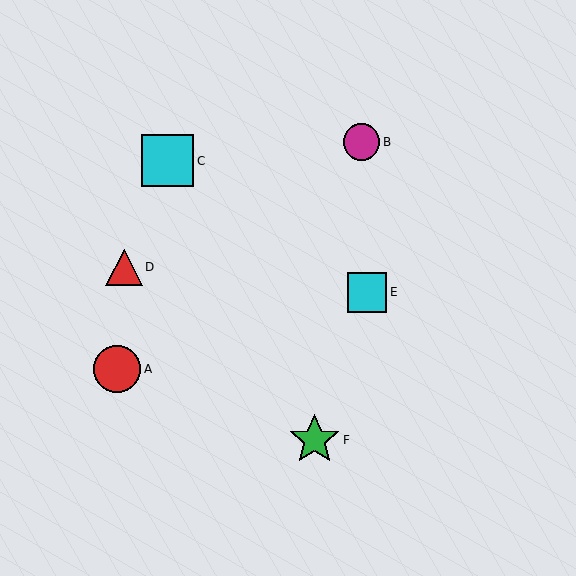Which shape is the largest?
The cyan square (labeled C) is the largest.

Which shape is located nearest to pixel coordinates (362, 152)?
The magenta circle (labeled B) at (362, 142) is nearest to that location.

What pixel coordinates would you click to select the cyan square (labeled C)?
Click at (168, 161) to select the cyan square C.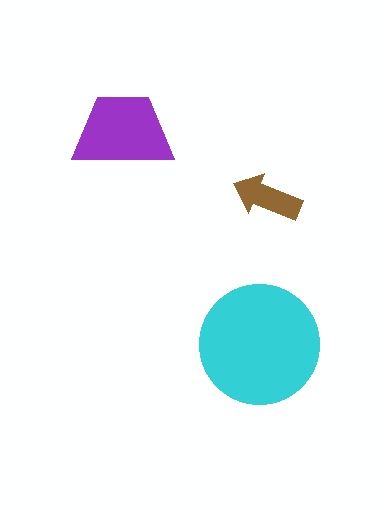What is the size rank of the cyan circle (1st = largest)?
1st.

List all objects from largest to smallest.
The cyan circle, the purple trapezoid, the brown arrow.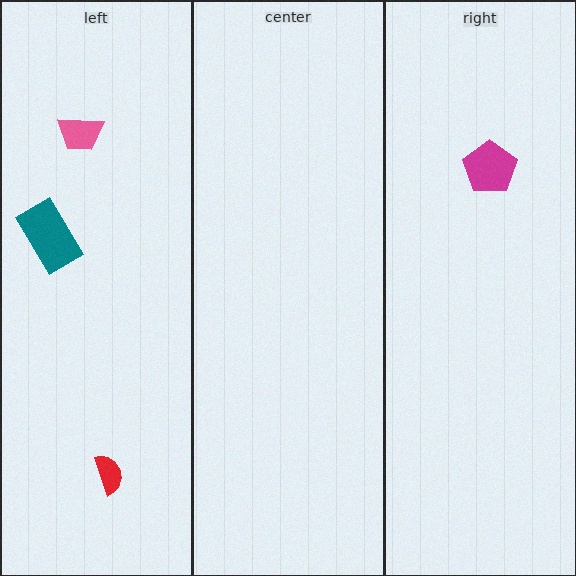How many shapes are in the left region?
3.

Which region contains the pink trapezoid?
The left region.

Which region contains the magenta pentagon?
The right region.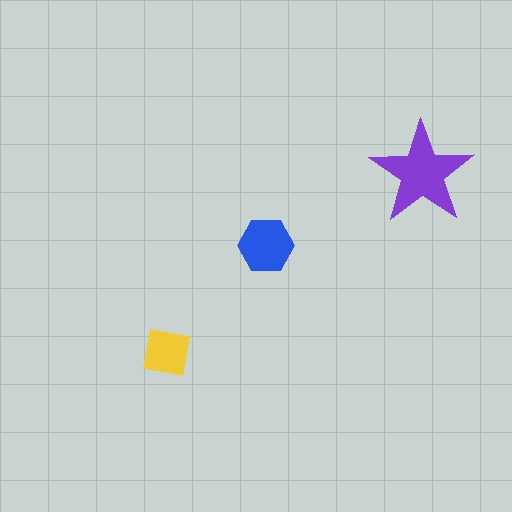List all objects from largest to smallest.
The purple star, the blue hexagon, the yellow square.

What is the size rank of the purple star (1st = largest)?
1st.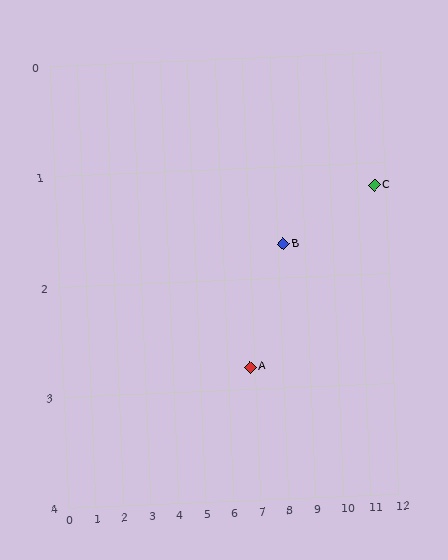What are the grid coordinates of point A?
Point A is at approximately (6.8, 2.8).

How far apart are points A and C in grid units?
Points A and C are about 5.1 grid units apart.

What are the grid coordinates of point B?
Point B is at approximately (8.2, 1.7).